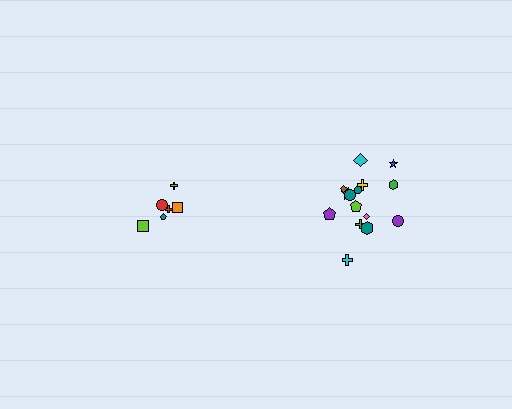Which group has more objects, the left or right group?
The right group.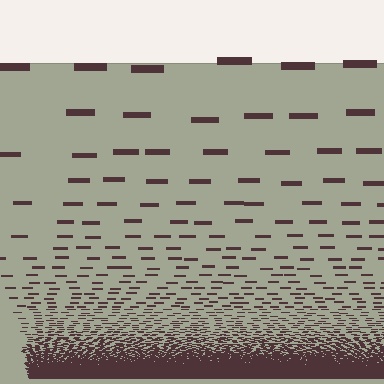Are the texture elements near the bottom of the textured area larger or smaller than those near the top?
Smaller. The gradient is inverted — elements near the bottom are smaller and denser.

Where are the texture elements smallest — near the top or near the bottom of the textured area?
Near the bottom.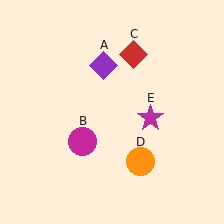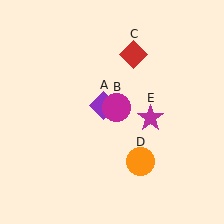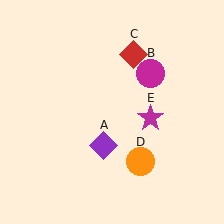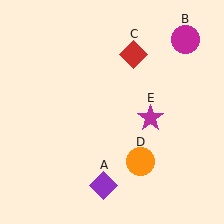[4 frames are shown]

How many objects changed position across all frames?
2 objects changed position: purple diamond (object A), magenta circle (object B).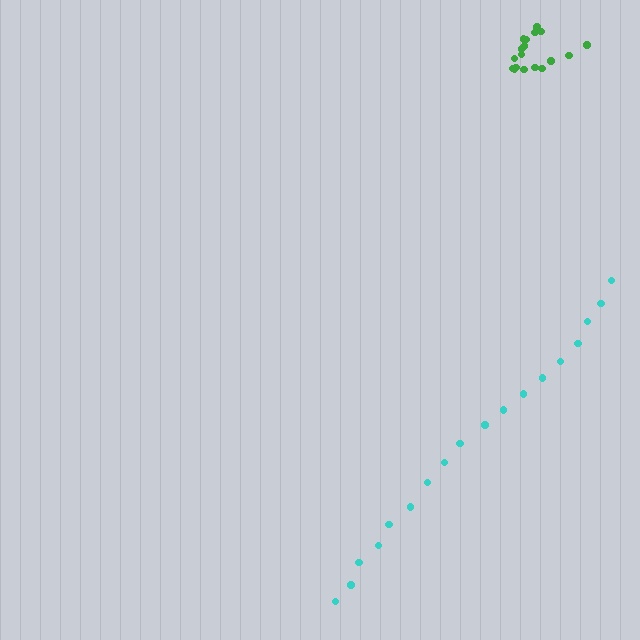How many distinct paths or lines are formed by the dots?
There are 2 distinct paths.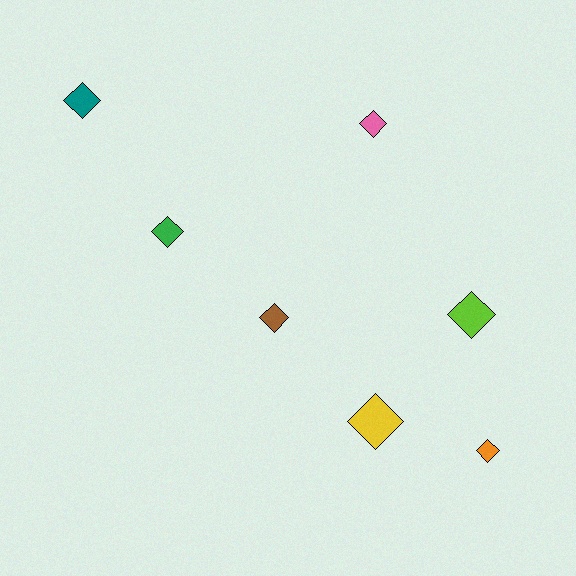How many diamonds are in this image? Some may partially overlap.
There are 7 diamonds.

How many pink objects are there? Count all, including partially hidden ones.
There is 1 pink object.